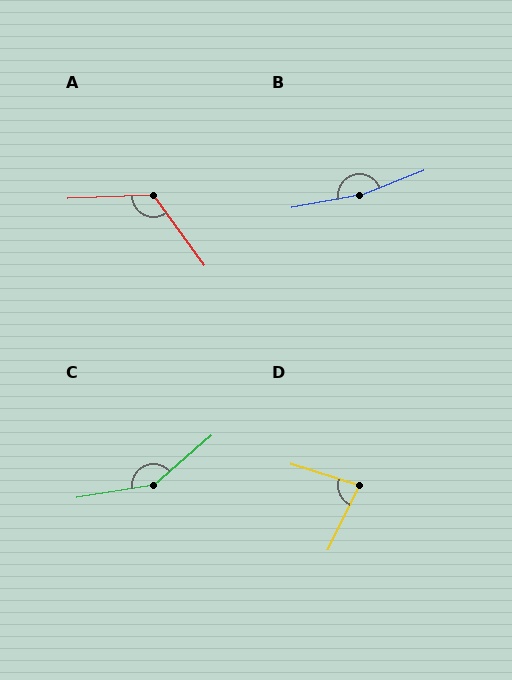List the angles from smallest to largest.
D (81°), A (124°), C (148°), B (169°).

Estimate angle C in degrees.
Approximately 148 degrees.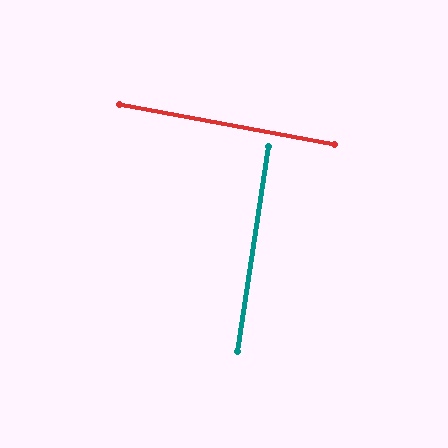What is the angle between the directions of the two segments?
Approximately 88 degrees.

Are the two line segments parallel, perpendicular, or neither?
Perpendicular — they meet at approximately 88°.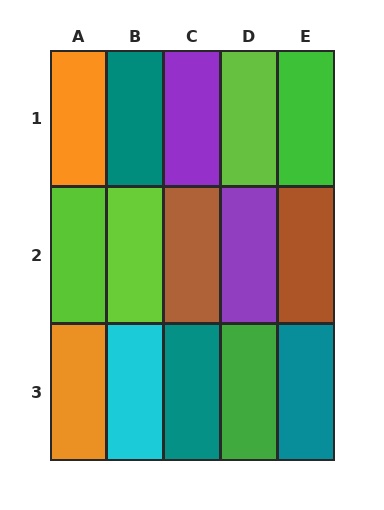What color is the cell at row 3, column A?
Orange.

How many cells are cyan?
1 cell is cyan.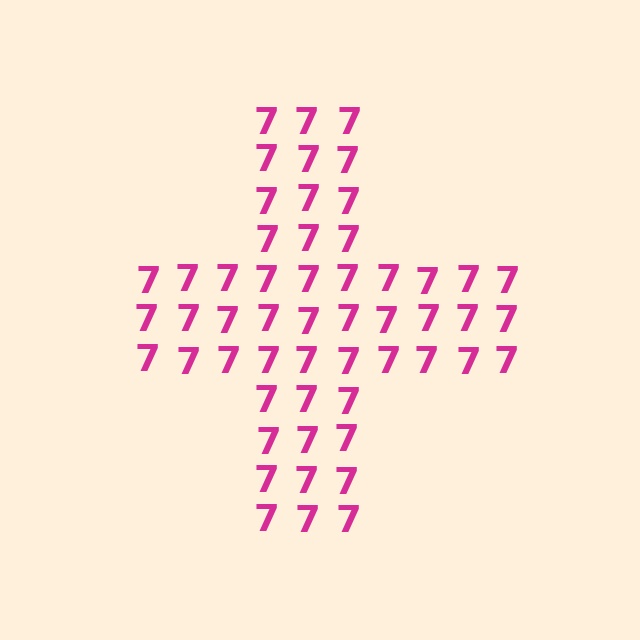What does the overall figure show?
The overall figure shows a cross.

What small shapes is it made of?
It is made of small digit 7's.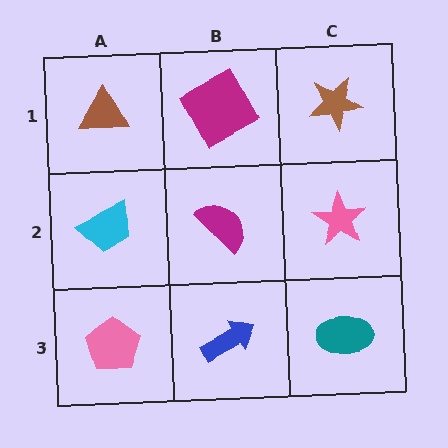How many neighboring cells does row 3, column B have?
3.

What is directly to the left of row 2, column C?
A magenta semicircle.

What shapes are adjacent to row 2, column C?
A brown star (row 1, column C), a teal ellipse (row 3, column C), a magenta semicircle (row 2, column B).